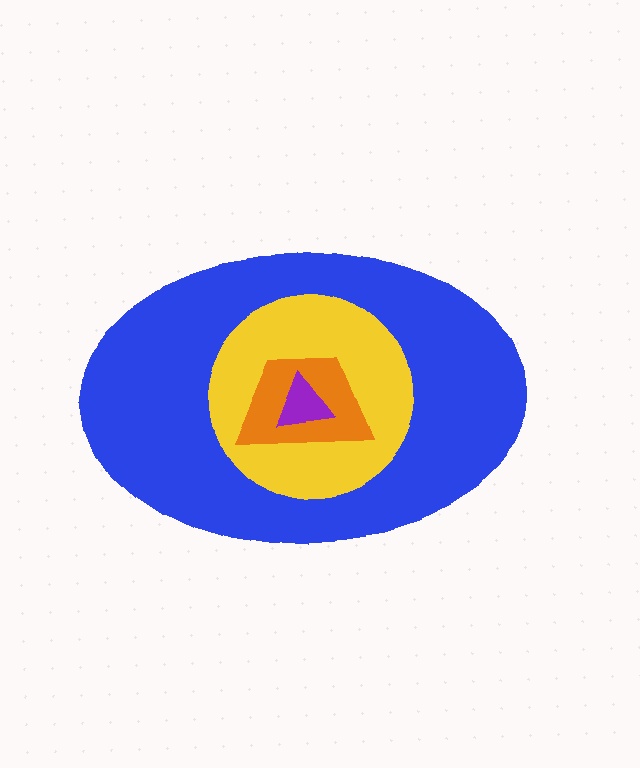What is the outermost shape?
The blue ellipse.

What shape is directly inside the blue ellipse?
The yellow circle.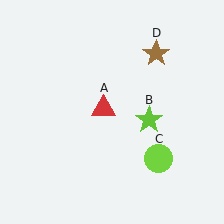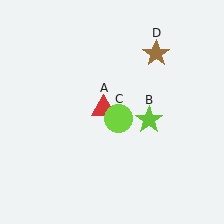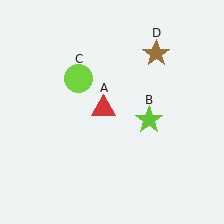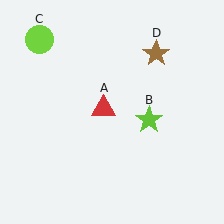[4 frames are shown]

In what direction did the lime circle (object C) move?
The lime circle (object C) moved up and to the left.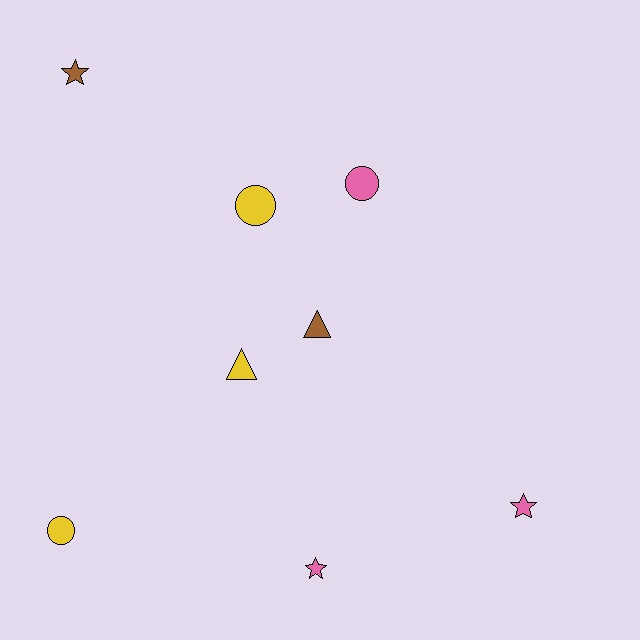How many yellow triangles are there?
There is 1 yellow triangle.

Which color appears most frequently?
Pink, with 3 objects.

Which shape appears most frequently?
Circle, with 3 objects.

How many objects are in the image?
There are 8 objects.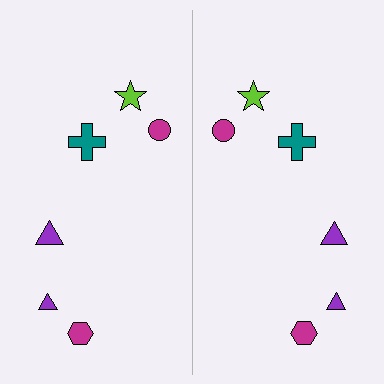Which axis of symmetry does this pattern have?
The pattern has a vertical axis of symmetry running through the center of the image.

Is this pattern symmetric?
Yes, this pattern has bilateral (reflection) symmetry.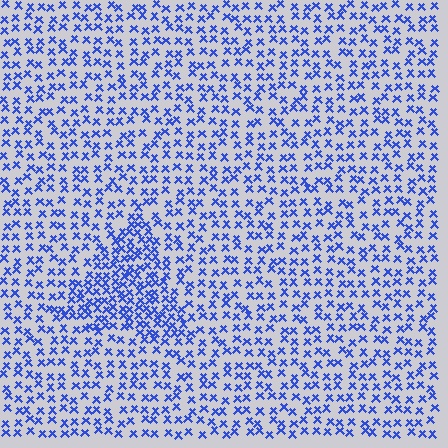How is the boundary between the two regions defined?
The boundary is defined by a change in element density (approximately 1.9x ratio). All elements are the same color, size, and shape.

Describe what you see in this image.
The image contains small blue elements arranged at two different densities. A triangle-shaped region is visible where the elements are more densely packed than the surrounding area.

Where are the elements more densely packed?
The elements are more densely packed inside the triangle boundary.